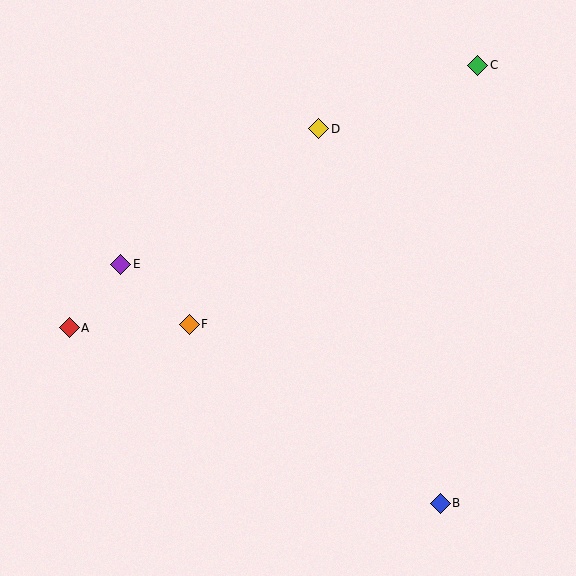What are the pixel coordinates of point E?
Point E is at (121, 264).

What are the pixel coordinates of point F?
Point F is at (189, 324).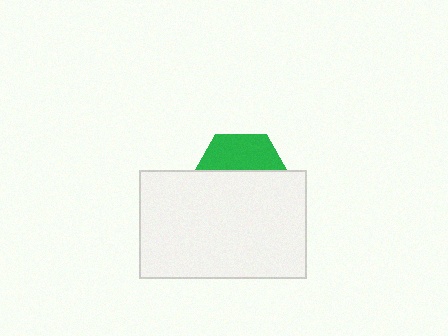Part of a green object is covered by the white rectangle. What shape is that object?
It is a hexagon.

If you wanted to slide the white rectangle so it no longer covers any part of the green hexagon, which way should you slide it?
Slide it down — that is the most direct way to separate the two shapes.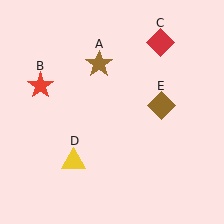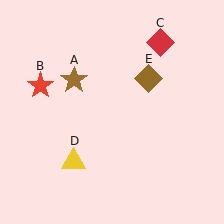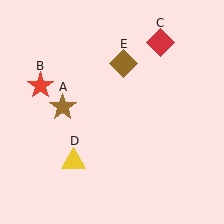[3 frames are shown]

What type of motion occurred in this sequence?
The brown star (object A), brown diamond (object E) rotated counterclockwise around the center of the scene.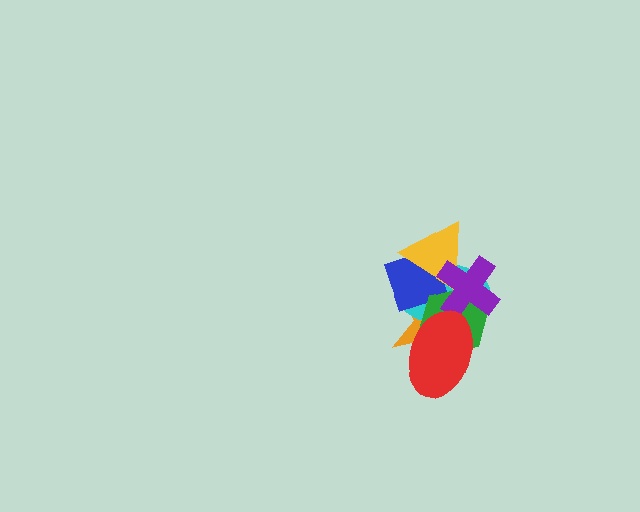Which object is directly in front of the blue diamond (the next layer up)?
The green hexagon is directly in front of the blue diamond.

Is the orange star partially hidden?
Yes, it is partially covered by another shape.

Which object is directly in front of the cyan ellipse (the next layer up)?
The blue diamond is directly in front of the cyan ellipse.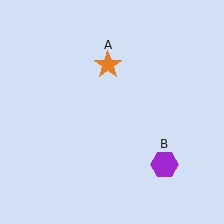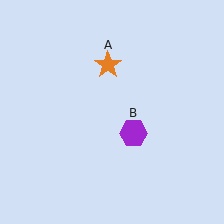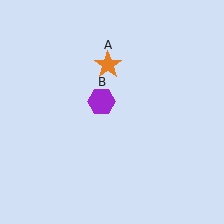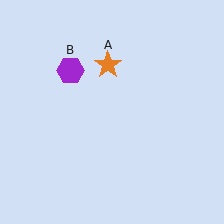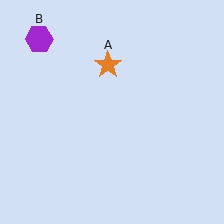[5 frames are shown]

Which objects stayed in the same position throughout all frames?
Orange star (object A) remained stationary.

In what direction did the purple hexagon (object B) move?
The purple hexagon (object B) moved up and to the left.